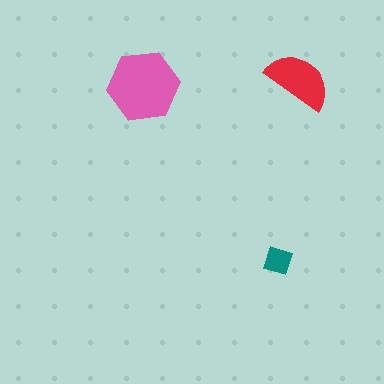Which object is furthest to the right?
The red semicircle is rightmost.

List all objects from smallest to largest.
The teal diamond, the red semicircle, the pink hexagon.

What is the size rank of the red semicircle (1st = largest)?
2nd.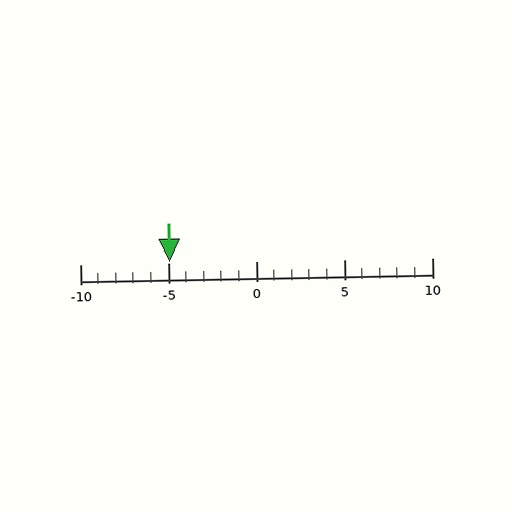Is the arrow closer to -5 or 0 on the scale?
The arrow is closer to -5.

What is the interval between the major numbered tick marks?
The major tick marks are spaced 5 units apart.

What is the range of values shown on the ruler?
The ruler shows values from -10 to 10.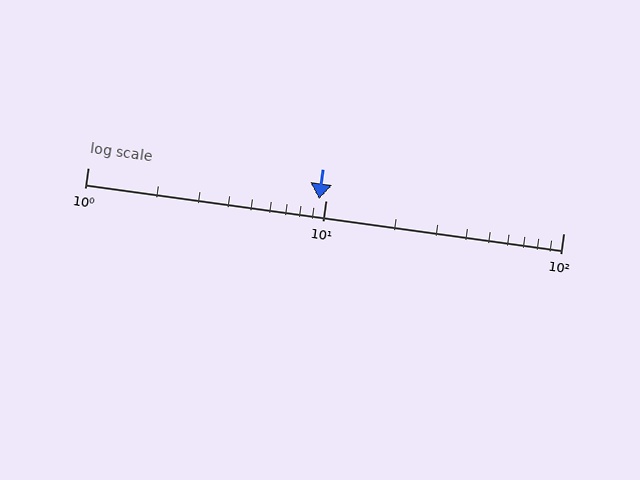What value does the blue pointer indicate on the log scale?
The pointer indicates approximately 9.4.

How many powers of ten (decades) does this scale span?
The scale spans 2 decades, from 1 to 100.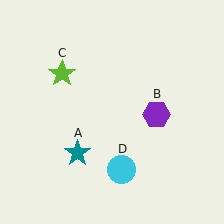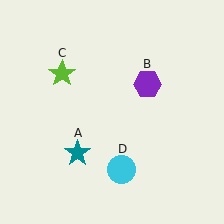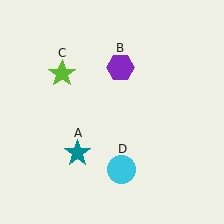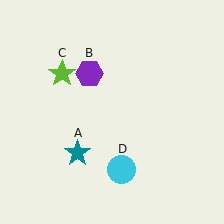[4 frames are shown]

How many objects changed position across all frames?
1 object changed position: purple hexagon (object B).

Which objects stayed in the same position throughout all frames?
Teal star (object A) and lime star (object C) and cyan circle (object D) remained stationary.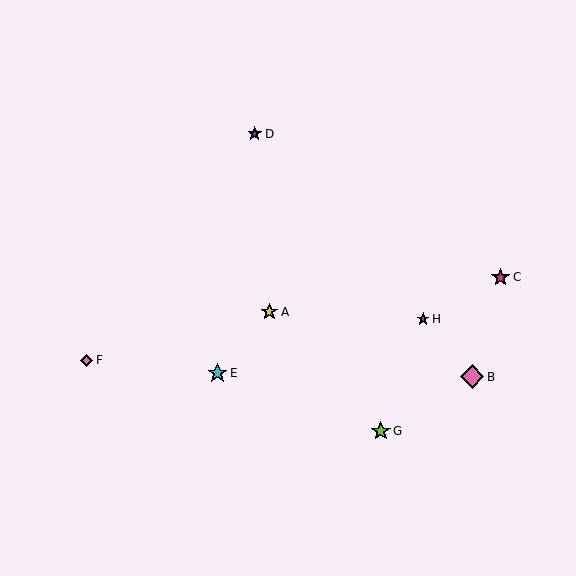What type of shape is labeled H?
Shape H is a magenta star.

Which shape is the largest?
The pink diamond (labeled B) is the largest.